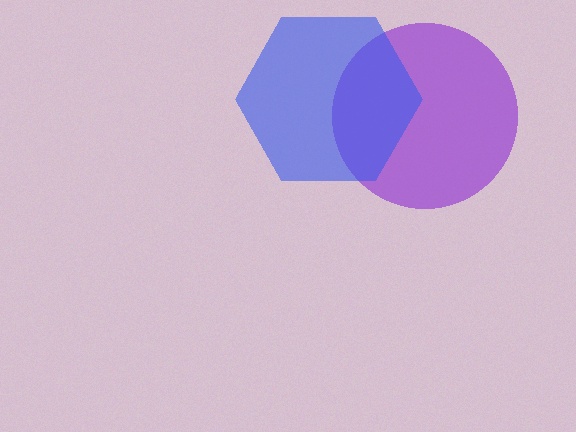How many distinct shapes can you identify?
There are 2 distinct shapes: a purple circle, a blue hexagon.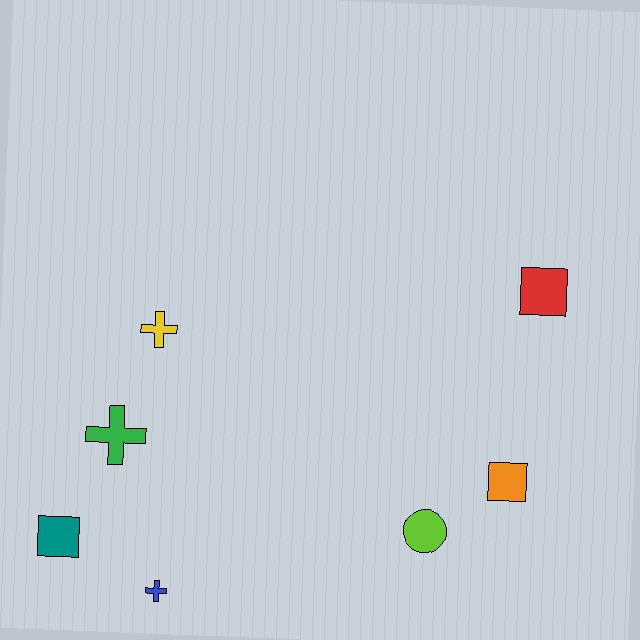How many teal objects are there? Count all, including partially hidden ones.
There is 1 teal object.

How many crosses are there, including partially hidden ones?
There are 3 crosses.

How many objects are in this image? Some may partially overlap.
There are 7 objects.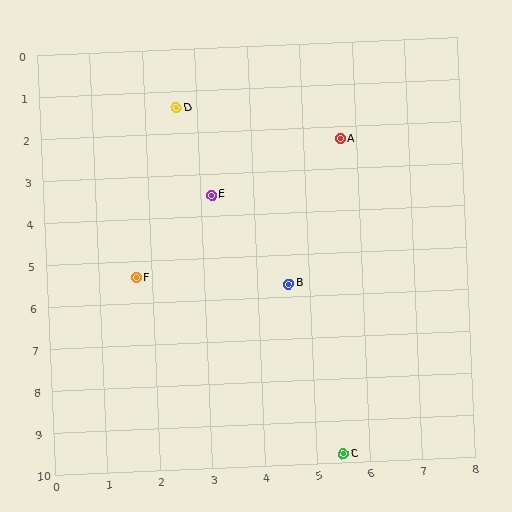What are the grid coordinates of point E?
Point E is at approximately (3.2, 3.5).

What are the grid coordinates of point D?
Point D is at approximately (2.6, 1.4).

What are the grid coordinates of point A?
Point A is at approximately (5.7, 2.3).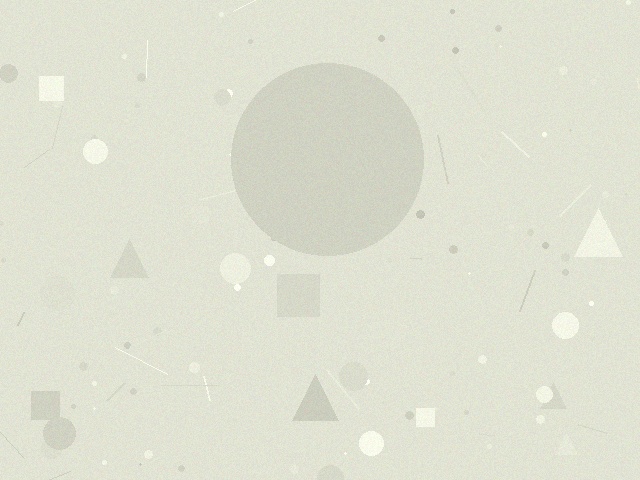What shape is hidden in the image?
A circle is hidden in the image.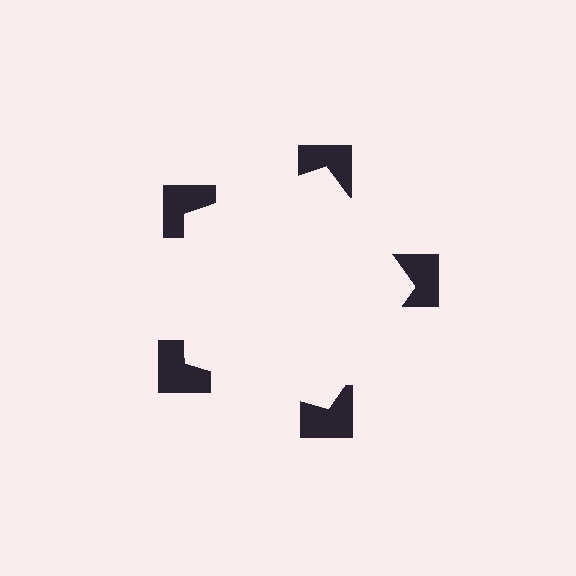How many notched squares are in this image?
There are 5 — one at each vertex of the illusory pentagon.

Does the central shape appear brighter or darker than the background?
It typically appears slightly brighter than the background, even though no actual brightness change is drawn.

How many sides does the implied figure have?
5 sides.